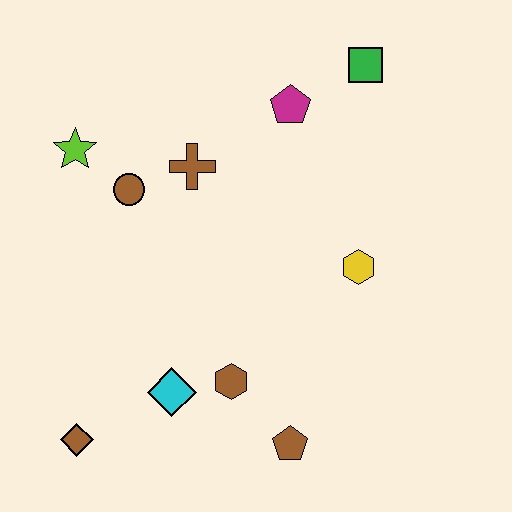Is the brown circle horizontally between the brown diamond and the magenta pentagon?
Yes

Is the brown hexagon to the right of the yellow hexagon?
No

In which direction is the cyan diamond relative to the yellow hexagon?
The cyan diamond is to the left of the yellow hexagon.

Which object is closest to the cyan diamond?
The brown hexagon is closest to the cyan diamond.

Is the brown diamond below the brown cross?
Yes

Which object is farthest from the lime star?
The brown pentagon is farthest from the lime star.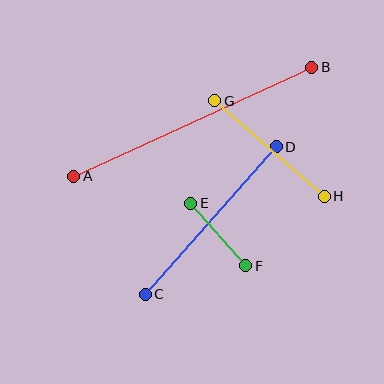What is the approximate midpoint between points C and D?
The midpoint is at approximately (211, 220) pixels.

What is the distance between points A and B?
The distance is approximately 262 pixels.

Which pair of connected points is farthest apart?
Points A and B are farthest apart.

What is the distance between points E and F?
The distance is approximately 84 pixels.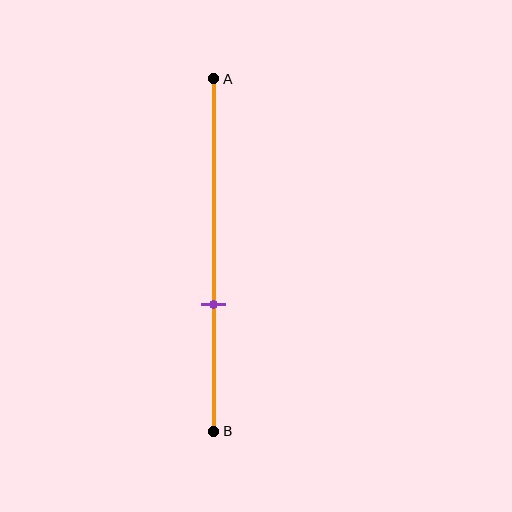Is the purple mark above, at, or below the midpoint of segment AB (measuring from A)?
The purple mark is below the midpoint of segment AB.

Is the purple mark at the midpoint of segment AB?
No, the mark is at about 65% from A, not at the 50% midpoint.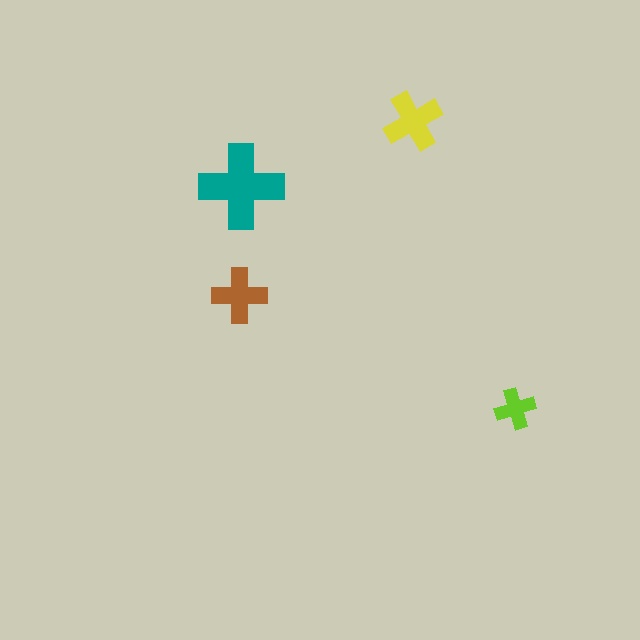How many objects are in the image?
There are 4 objects in the image.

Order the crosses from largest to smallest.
the teal one, the yellow one, the brown one, the lime one.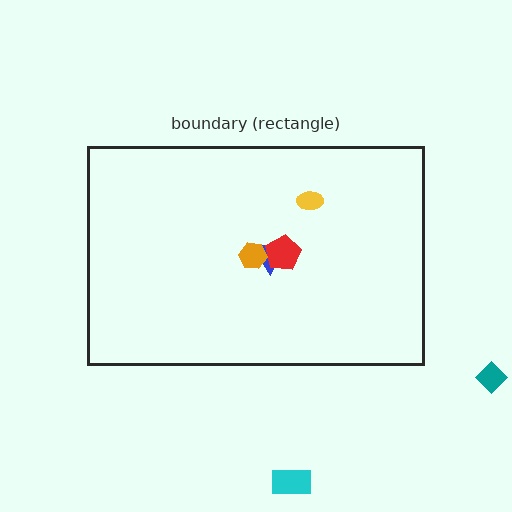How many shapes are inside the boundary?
4 inside, 2 outside.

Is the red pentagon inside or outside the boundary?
Inside.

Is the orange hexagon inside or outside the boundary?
Inside.